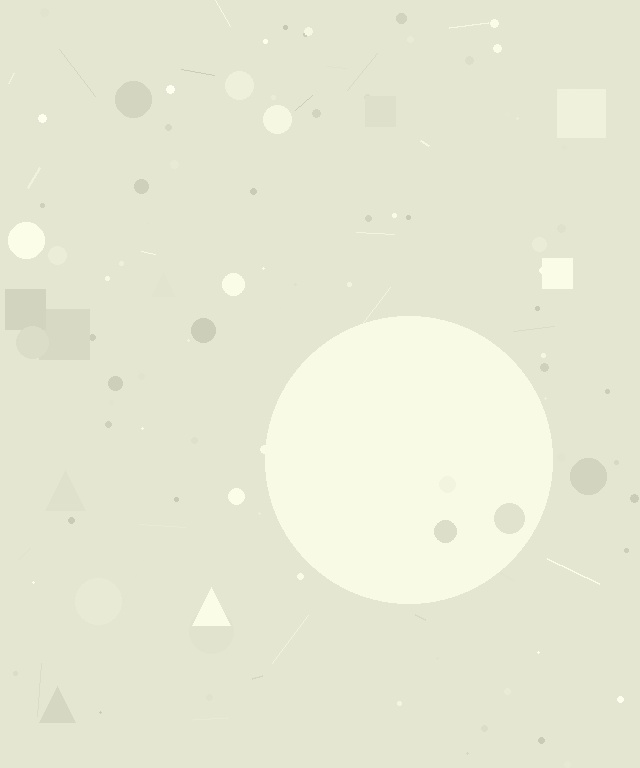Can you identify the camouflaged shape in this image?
The camouflaged shape is a circle.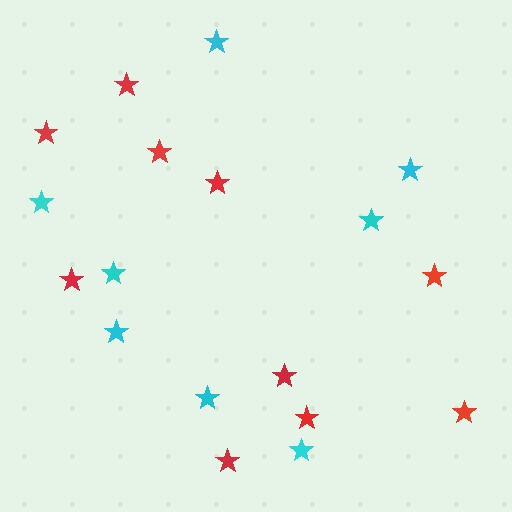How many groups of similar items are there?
There are 2 groups: one group of cyan stars (8) and one group of red stars (10).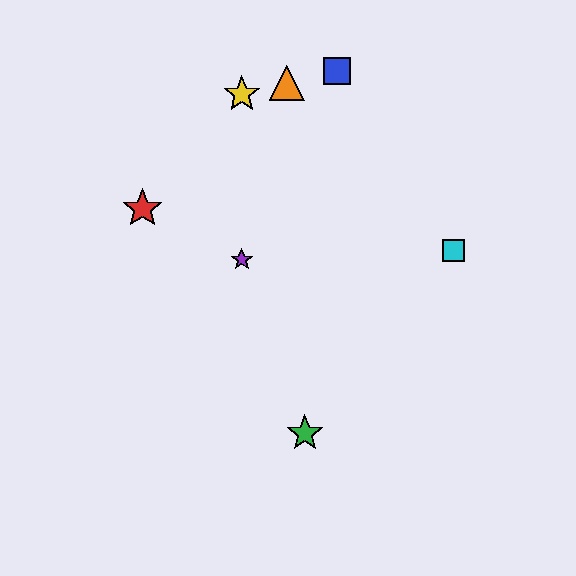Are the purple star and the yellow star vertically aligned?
Yes, both are at x≈242.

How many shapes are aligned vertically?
2 shapes (the yellow star, the purple star) are aligned vertically.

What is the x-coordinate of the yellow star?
The yellow star is at x≈242.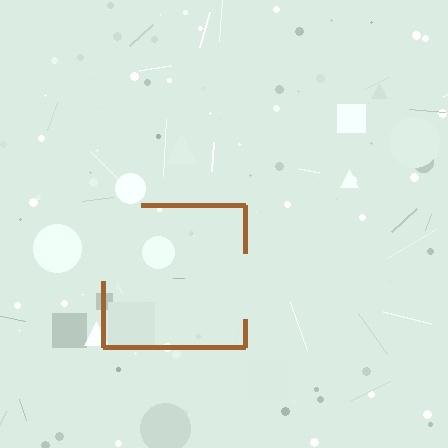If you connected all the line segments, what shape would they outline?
They would outline a square.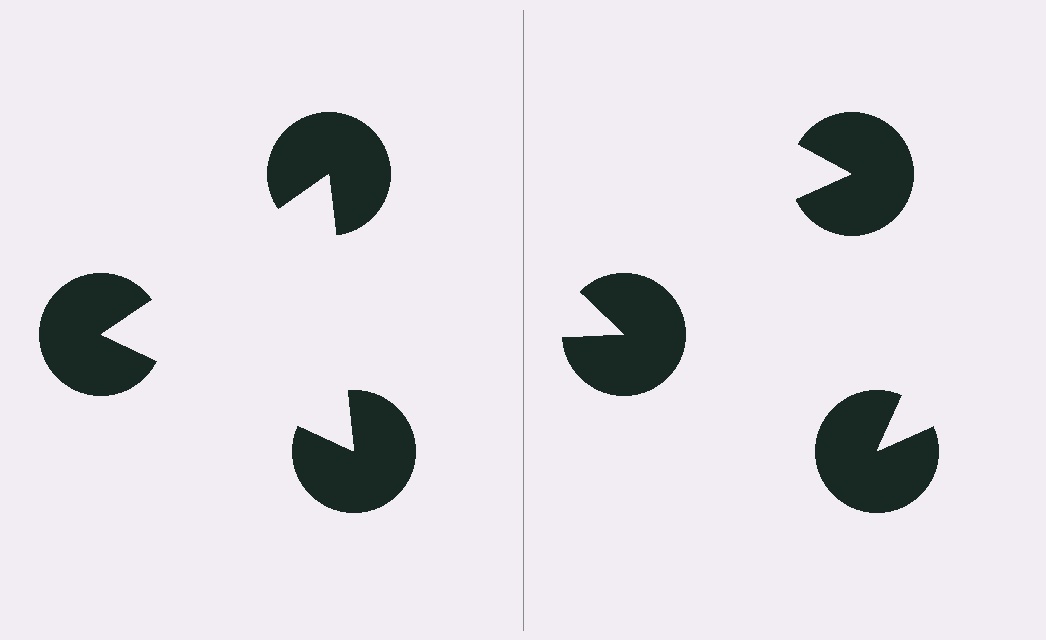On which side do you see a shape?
An illusory triangle appears on the left side. On the right side the wedge cuts are rotated, so no coherent shape forms.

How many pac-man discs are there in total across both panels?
6 — 3 on each side.